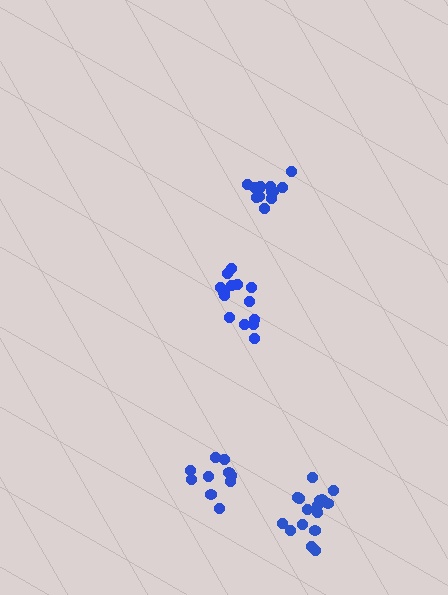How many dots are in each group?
Group 1: 12 dots, Group 2: 14 dots, Group 3: 16 dots, Group 4: 10 dots (52 total).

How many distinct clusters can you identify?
There are 4 distinct clusters.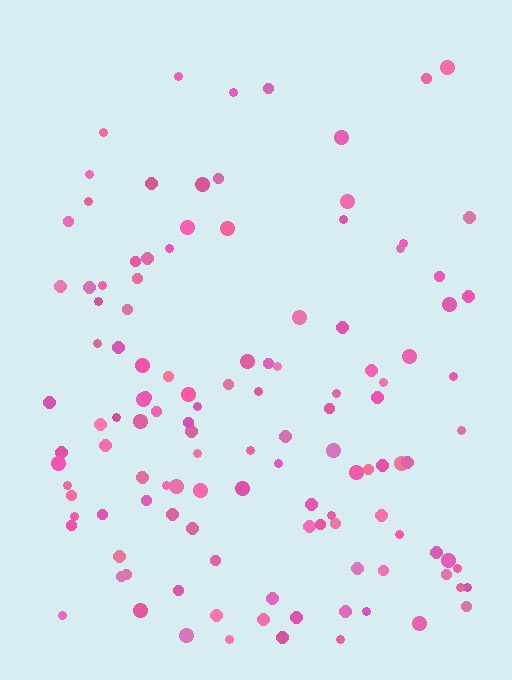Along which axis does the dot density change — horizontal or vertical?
Vertical.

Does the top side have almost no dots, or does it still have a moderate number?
Still a moderate number, just noticeably fewer than the bottom.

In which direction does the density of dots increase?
From top to bottom, with the bottom side densest.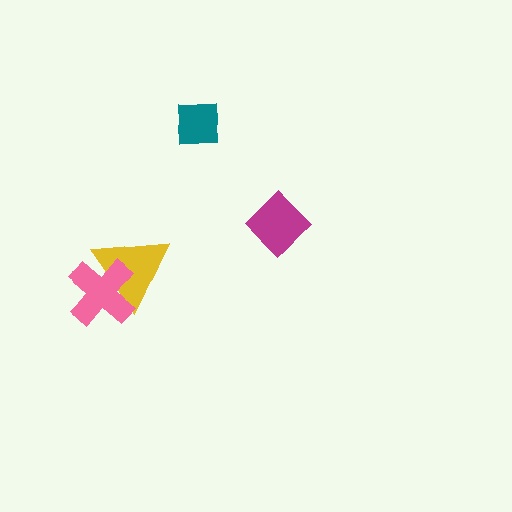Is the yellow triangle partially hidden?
Yes, it is partially covered by another shape.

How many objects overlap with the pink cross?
1 object overlaps with the pink cross.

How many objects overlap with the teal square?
0 objects overlap with the teal square.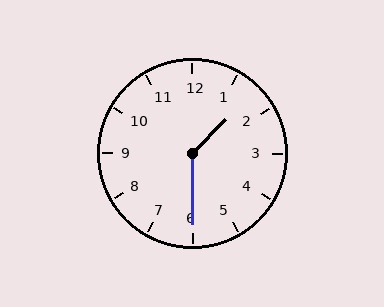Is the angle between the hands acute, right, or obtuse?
It is obtuse.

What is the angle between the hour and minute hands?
Approximately 135 degrees.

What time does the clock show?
1:30.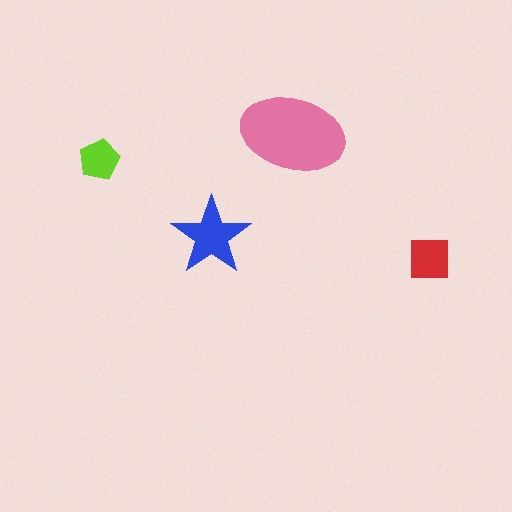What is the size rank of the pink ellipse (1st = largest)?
1st.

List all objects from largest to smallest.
The pink ellipse, the blue star, the red square, the lime pentagon.